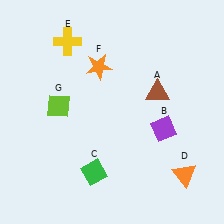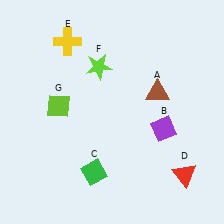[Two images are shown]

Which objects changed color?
D changed from orange to red. F changed from orange to lime.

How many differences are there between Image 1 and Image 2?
There are 2 differences between the two images.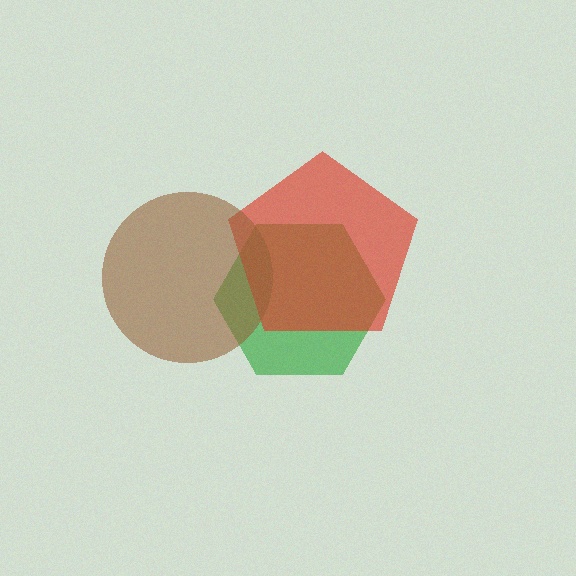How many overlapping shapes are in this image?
There are 3 overlapping shapes in the image.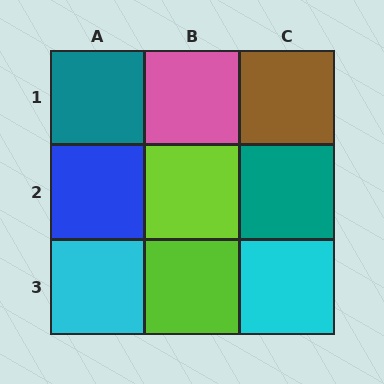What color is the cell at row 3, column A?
Cyan.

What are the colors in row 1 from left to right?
Teal, pink, brown.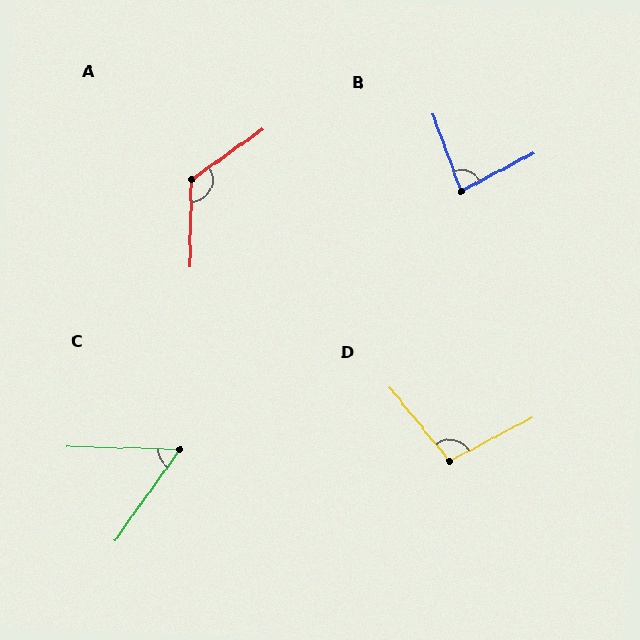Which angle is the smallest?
C, at approximately 56 degrees.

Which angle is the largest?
A, at approximately 126 degrees.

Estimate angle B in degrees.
Approximately 82 degrees.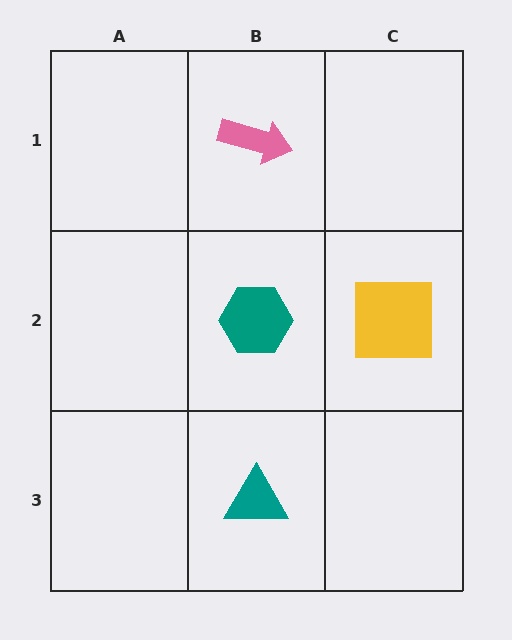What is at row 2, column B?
A teal hexagon.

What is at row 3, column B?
A teal triangle.